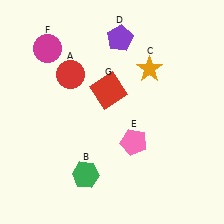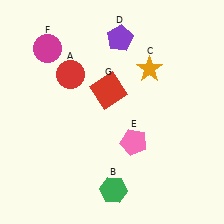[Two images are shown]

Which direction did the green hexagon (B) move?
The green hexagon (B) moved right.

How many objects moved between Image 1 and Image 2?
1 object moved between the two images.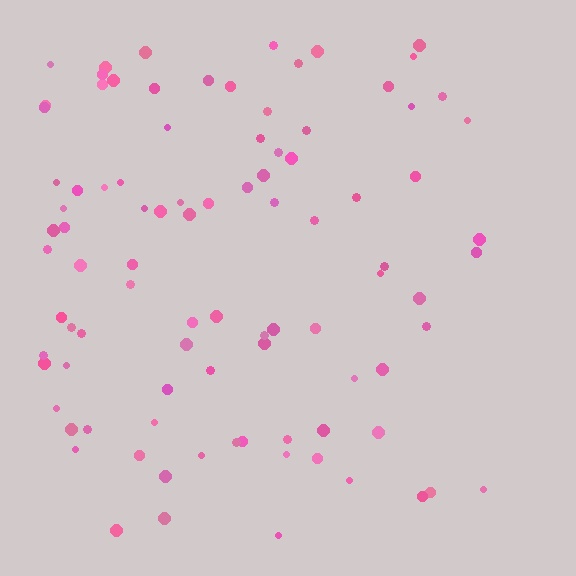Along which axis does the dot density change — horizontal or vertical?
Horizontal.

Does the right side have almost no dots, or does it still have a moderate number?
Still a moderate number, just noticeably fewer than the left.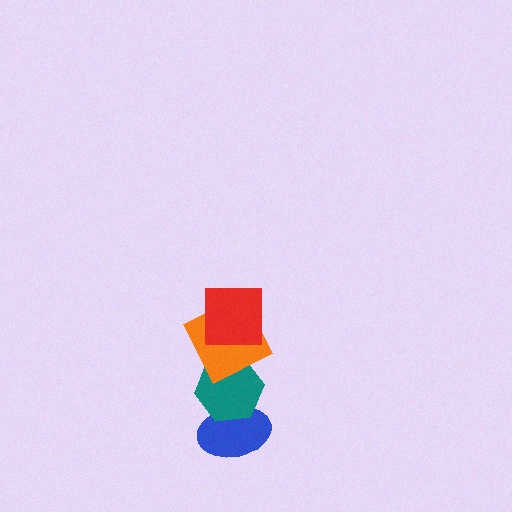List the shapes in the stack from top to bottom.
From top to bottom: the red square, the orange square, the teal hexagon, the blue ellipse.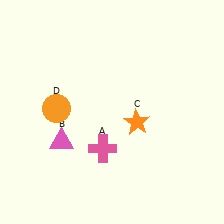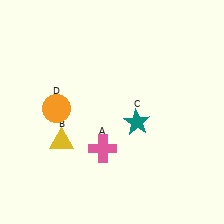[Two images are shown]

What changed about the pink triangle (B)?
In Image 1, B is pink. In Image 2, it changed to yellow.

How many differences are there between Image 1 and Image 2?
There are 2 differences between the two images.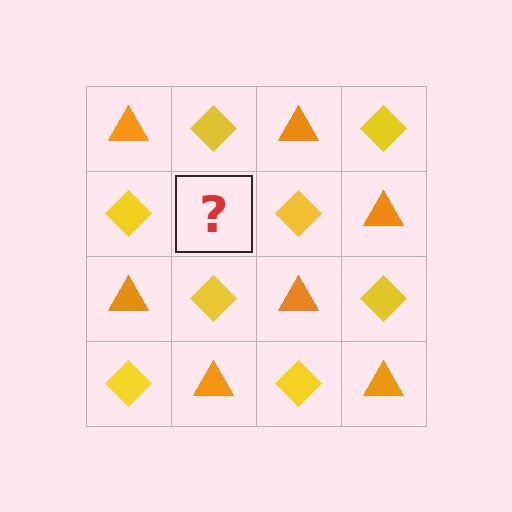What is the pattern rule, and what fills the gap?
The rule is that it alternates orange triangle and yellow diamond in a checkerboard pattern. The gap should be filled with an orange triangle.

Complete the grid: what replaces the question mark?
The question mark should be replaced with an orange triangle.